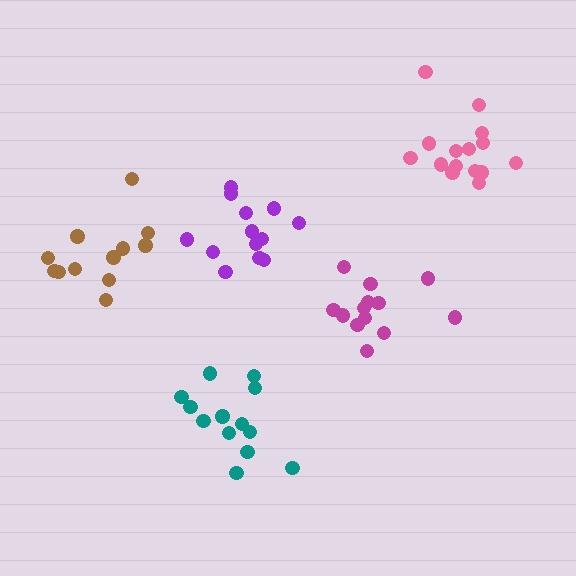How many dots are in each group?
Group 1: 13 dots, Group 2: 13 dots, Group 3: 13 dots, Group 4: 15 dots, Group 5: 12 dots (66 total).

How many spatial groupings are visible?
There are 5 spatial groupings.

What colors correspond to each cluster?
The clusters are colored: purple, magenta, teal, pink, brown.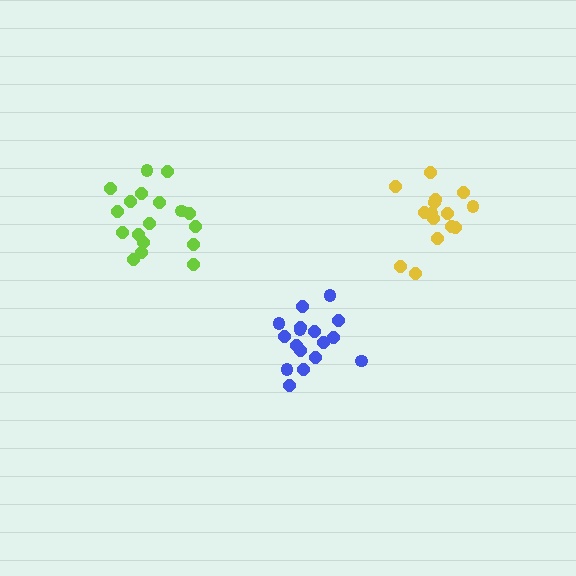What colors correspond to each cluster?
The clusters are colored: blue, lime, yellow.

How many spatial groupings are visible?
There are 3 spatial groupings.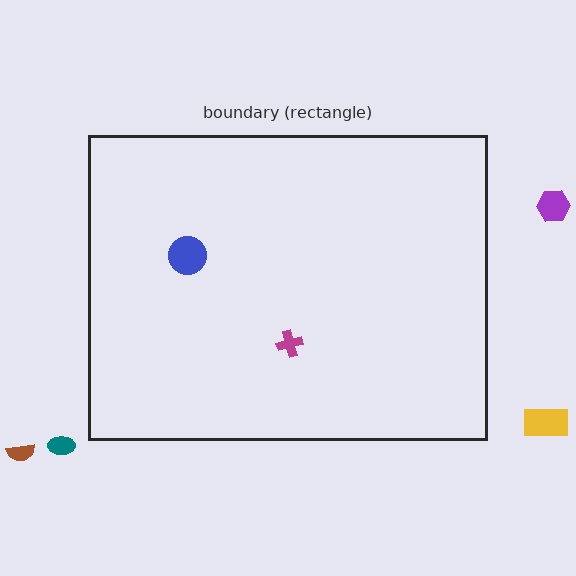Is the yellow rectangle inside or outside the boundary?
Outside.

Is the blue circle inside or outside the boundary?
Inside.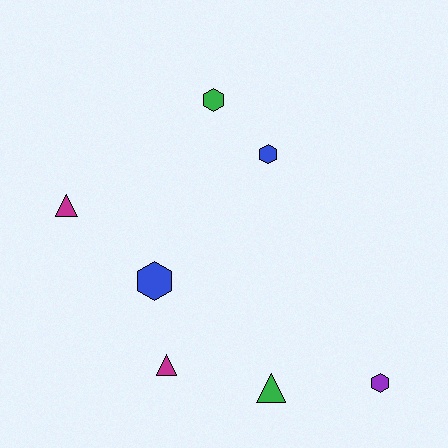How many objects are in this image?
There are 7 objects.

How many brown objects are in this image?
There are no brown objects.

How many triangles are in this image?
There are 3 triangles.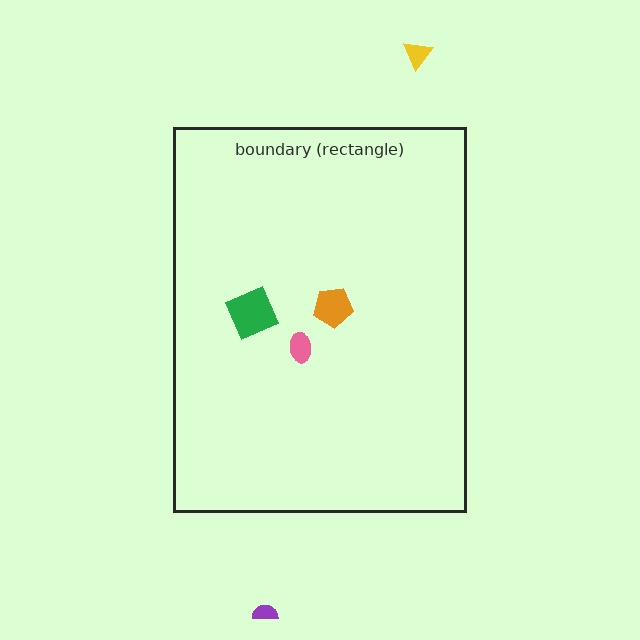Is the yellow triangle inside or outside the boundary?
Outside.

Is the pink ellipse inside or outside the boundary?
Inside.